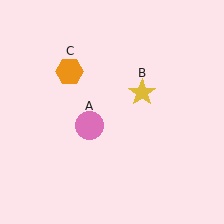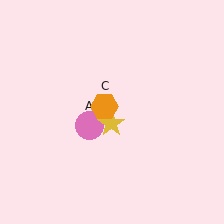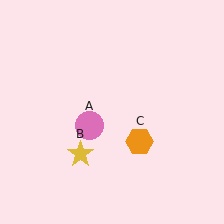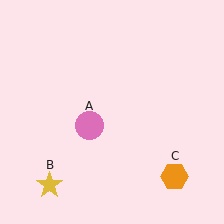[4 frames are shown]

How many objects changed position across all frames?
2 objects changed position: yellow star (object B), orange hexagon (object C).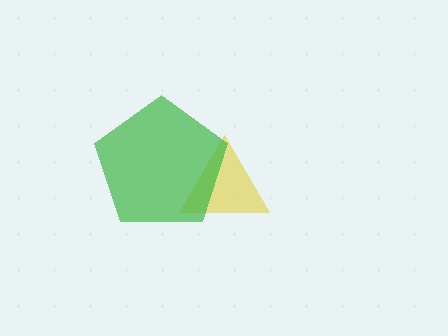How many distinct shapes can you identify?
There are 2 distinct shapes: a yellow triangle, a green pentagon.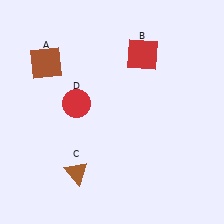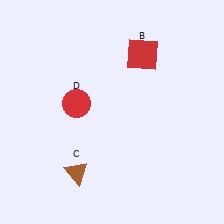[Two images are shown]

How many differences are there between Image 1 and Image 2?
There is 1 difference between the two images.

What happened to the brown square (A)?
The brown square (A) was removed in Image 2. It was in the top-left area of Image 1.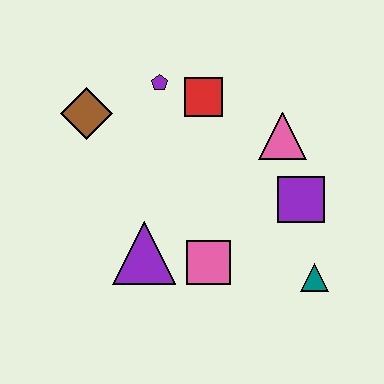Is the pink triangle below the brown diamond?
Yes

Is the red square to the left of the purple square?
Yes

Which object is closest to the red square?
The purple pentagon is closest to the red square.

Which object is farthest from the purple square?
The brown diamond is farthest from the purple square.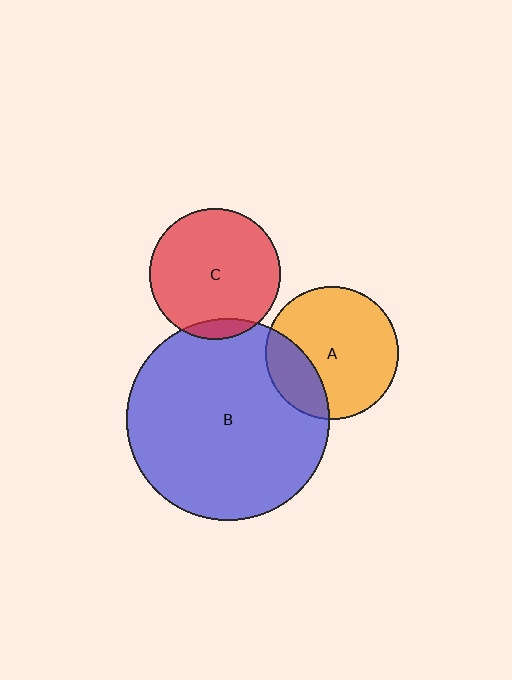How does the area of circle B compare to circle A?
Approximately 2.3 times.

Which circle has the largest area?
Circle B (blue).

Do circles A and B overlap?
Yes.